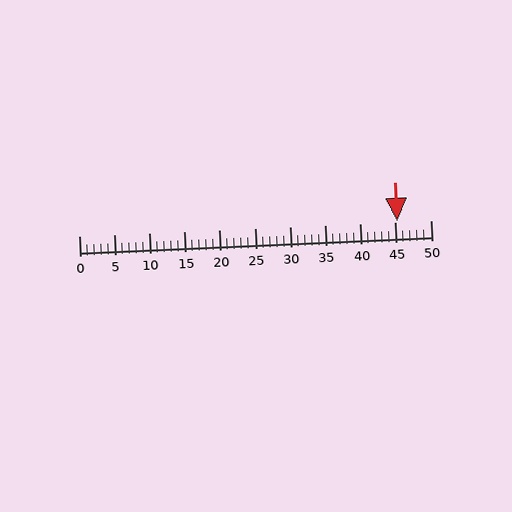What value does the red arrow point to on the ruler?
The red arrow points to approximately 45.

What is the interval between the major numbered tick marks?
The major tick marks are spaced 5 units apart.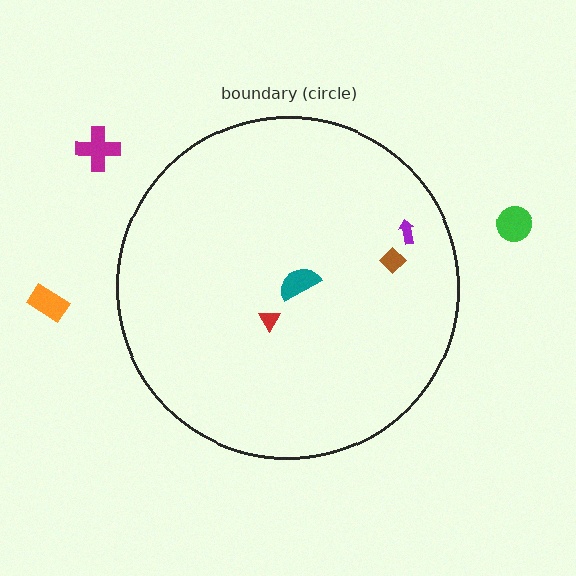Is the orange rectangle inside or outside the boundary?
Outside.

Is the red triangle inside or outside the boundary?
Inside.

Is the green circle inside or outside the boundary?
Outside.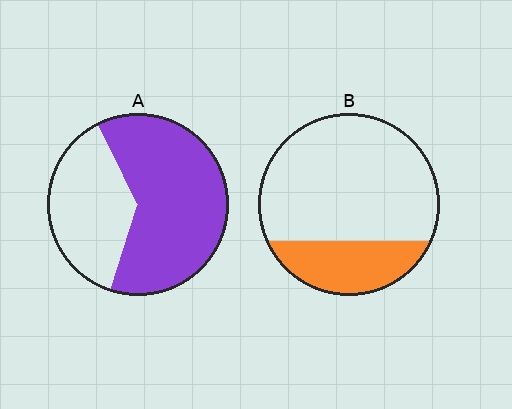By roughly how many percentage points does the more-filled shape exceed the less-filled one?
By roughly 35 percentage points (A over B).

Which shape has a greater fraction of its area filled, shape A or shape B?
Shape A.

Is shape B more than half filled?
No.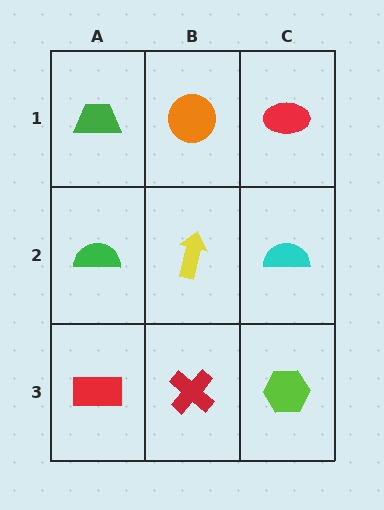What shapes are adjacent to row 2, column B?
An orange circle (row 1, column B), a red cross (row 3, column B), a green semicircle (row 2, column A), a cyan semicircle (row 2, column C).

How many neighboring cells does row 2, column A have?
3.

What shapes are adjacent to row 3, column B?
A yellow arrow (row 2, column B), a red rectangle (row 3, column A), a lime hexagon (row 3, column C).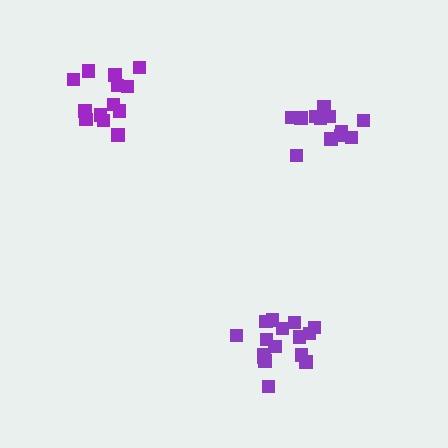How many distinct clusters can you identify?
There are 3 distinct clusters.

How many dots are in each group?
Group 1: 12 dots, Group 2: 13 dots, Group 3: 16 dots (41 total).